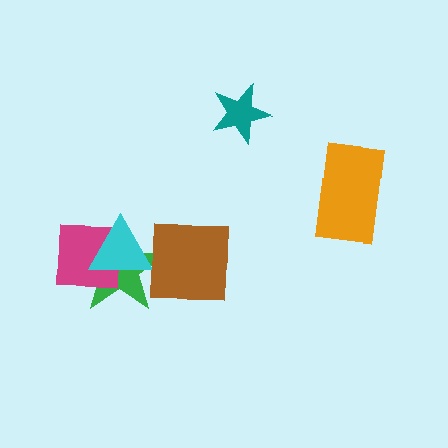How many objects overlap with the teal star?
0 objects overlap with the teal star.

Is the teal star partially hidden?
No, no other shape covers it.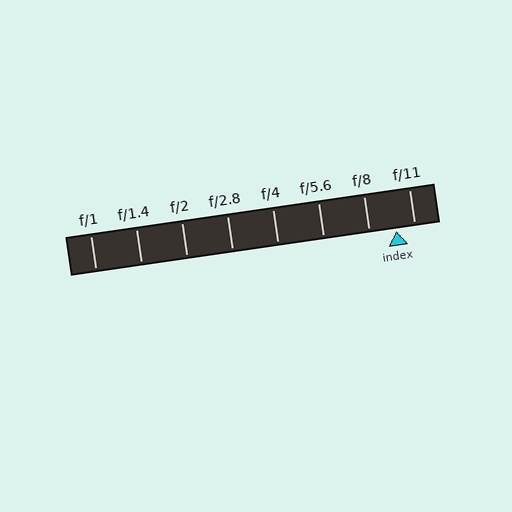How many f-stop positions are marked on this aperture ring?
There are 8 f-stop positions marked.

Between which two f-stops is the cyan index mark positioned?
The index mark is between f/8 and f/11.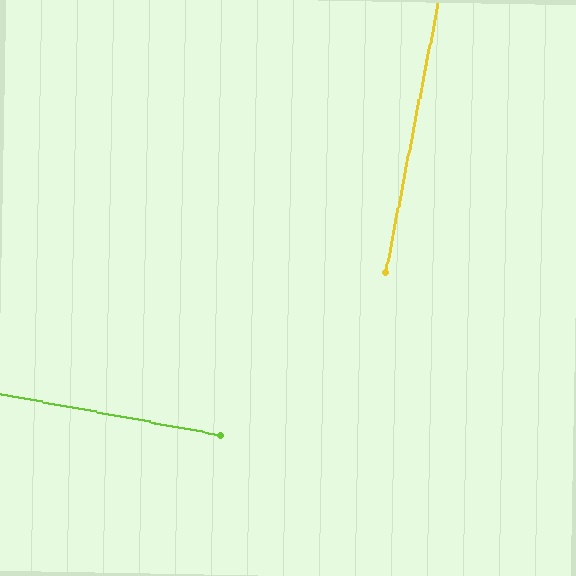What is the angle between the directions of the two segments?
Approximately 90 degrees.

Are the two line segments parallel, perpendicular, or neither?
Perpendicular — they meet at approximately 90°.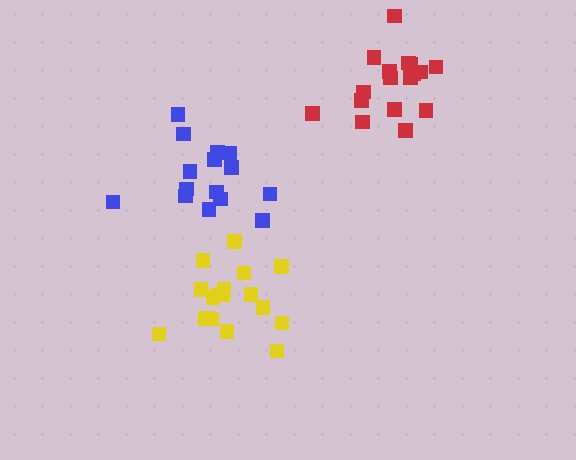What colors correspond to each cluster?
The clusters are colored: blue, red, yellow.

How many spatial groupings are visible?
There are 3 spatial groupings.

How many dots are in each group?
Group 1: 15 dots, Group 2: 18 dots, Group 3: 17 dots (50 total).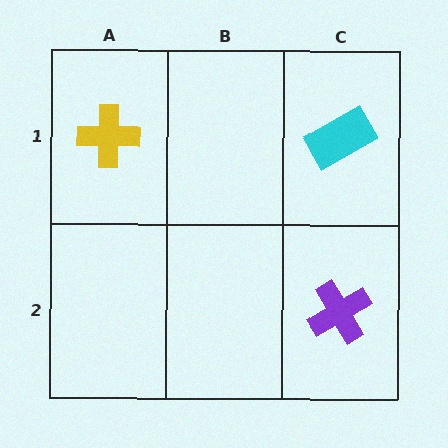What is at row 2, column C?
A purple cross.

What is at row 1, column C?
A cyan rectangle.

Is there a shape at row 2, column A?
No, that cell is empty.